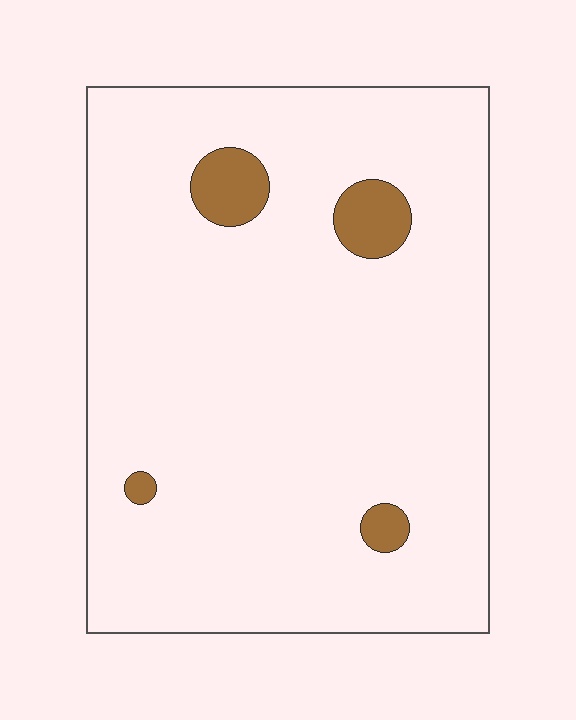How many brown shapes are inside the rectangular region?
4.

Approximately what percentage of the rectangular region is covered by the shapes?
Approximately 5%.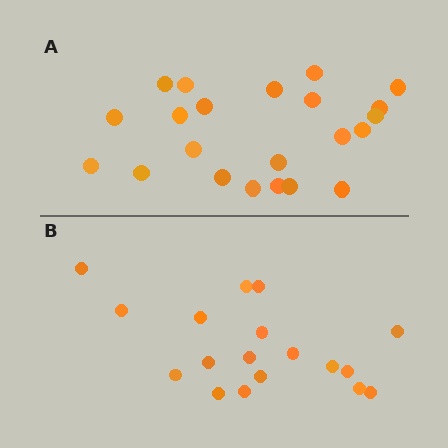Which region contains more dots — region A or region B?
Region A (the top region) has more dots.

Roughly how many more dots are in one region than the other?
Region A has about 4 more dots than region B.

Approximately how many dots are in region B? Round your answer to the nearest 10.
About 20 dots. (The exact count is 18, which rounds to 20.)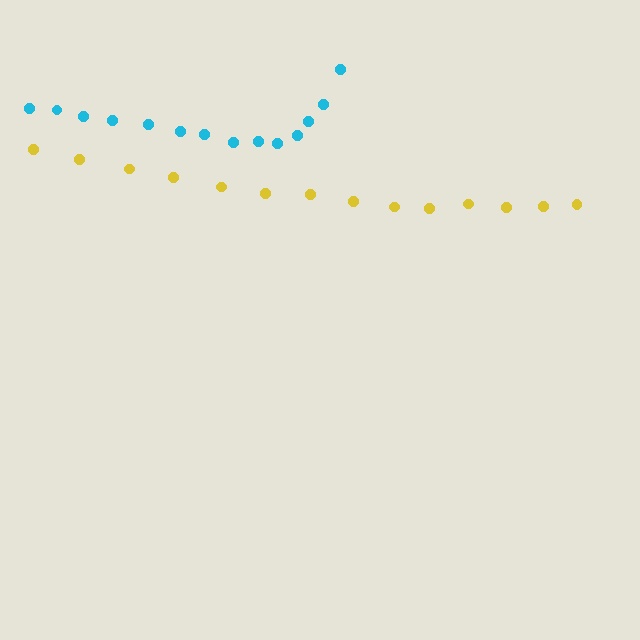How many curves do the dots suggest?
There are 2 distinct paths.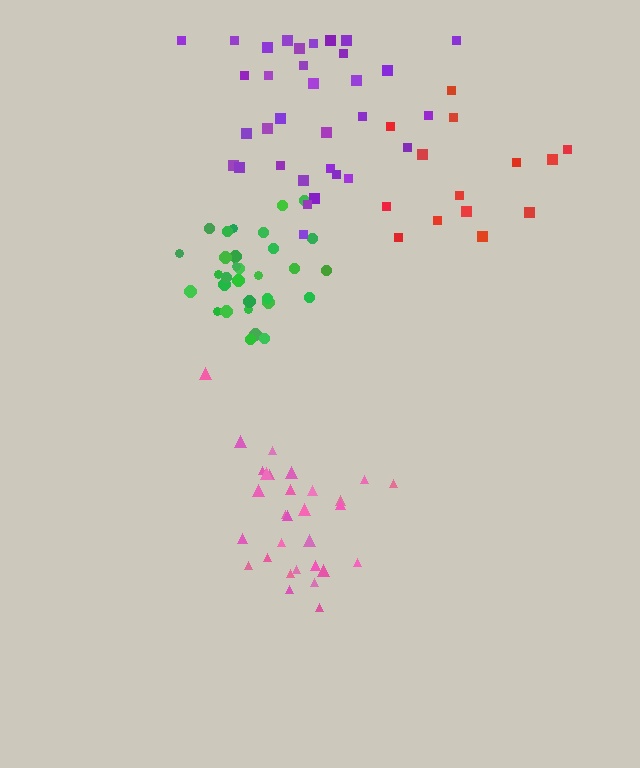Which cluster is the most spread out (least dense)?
Red.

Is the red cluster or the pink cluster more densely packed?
Pink.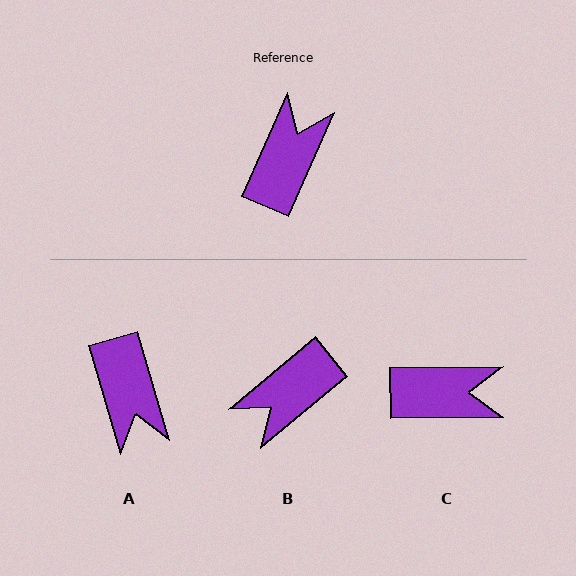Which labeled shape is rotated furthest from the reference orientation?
B, about 153 degrees away.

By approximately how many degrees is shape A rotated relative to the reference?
Approximately 140 degrees clockwise.